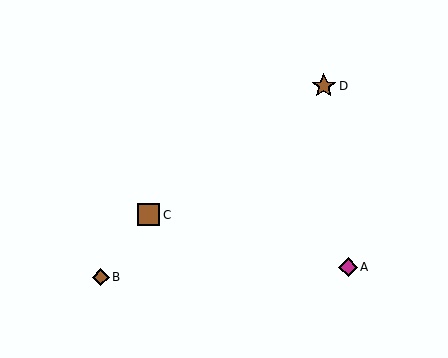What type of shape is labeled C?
Shape C is a brown square.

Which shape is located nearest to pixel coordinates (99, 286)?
The brown diamond (labeled B) at (101, 277) is nearest to that location.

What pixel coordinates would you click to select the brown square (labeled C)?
Click at (149, 214) to select the brown square C.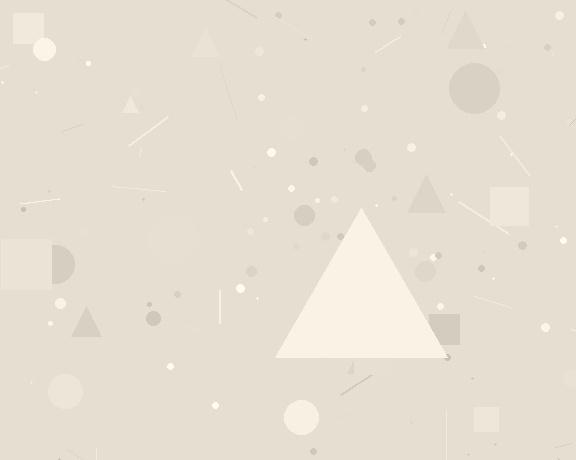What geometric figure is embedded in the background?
A triangle is embedded in the background.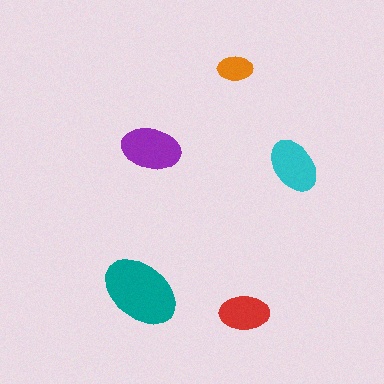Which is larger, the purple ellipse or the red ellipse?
The purple one.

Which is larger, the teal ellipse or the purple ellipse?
The teal one.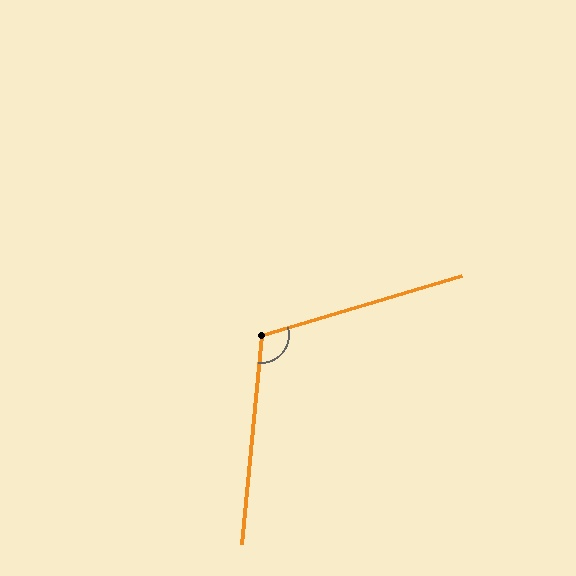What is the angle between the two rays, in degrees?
Approximately 112 degrees.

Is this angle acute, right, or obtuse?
It is obtuse.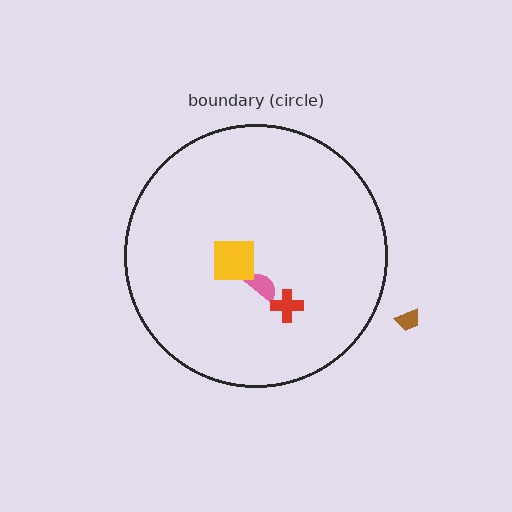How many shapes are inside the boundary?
3 inside, 1 outside.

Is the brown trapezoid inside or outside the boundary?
Outside.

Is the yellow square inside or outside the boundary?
Inside.